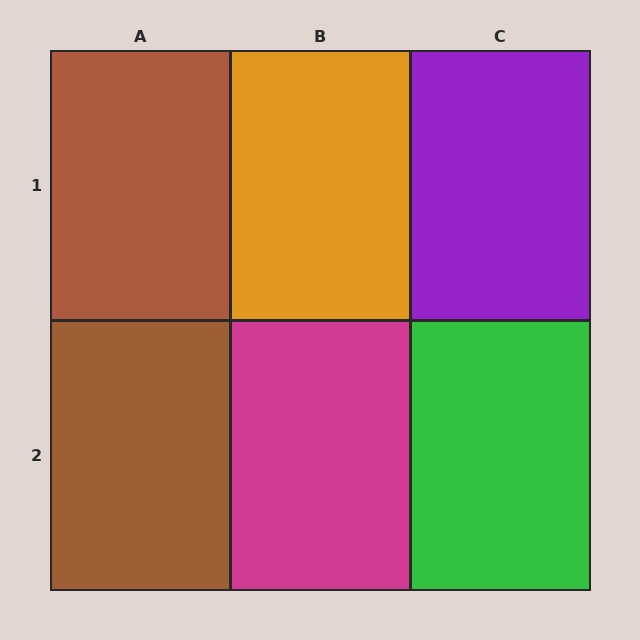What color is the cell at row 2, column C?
Green.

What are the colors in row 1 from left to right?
Brown, orange, purple.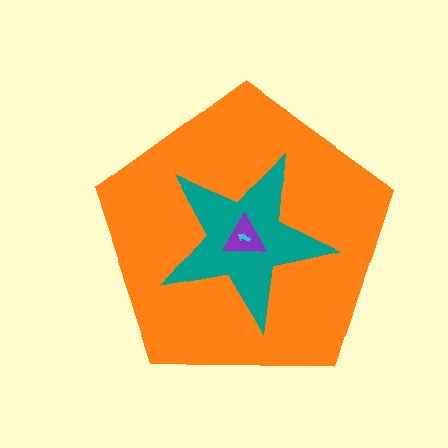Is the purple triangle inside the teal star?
Yes.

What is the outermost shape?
The orange pentagon.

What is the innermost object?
The cyan arrow.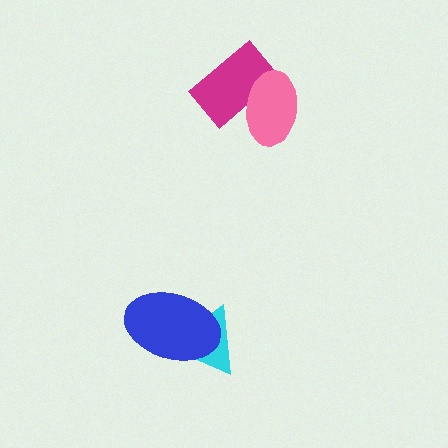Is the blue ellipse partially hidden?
No, no other shape covers it.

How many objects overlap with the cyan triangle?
1 object overlaps with the cyan triangle.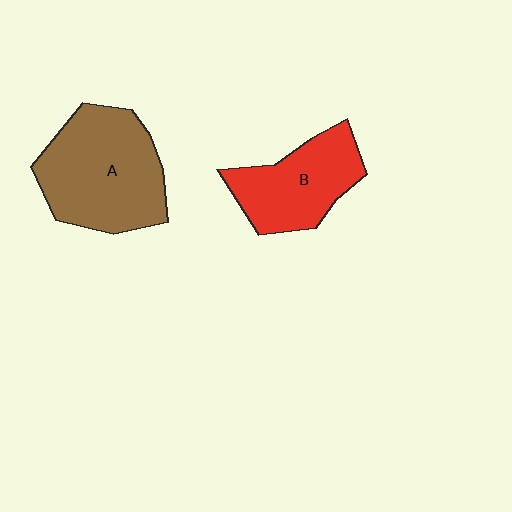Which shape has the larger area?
Shape A (brown).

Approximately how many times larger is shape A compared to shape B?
Approximately 1.4 times.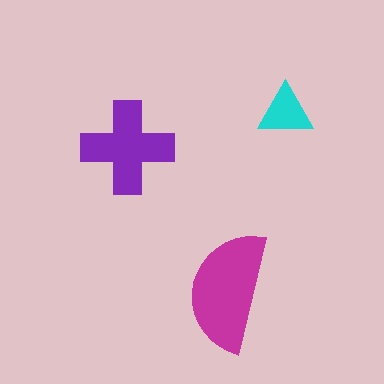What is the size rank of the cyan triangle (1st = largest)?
3rd.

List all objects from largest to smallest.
The magenta semicircle, the purple cross, the cyan triangle.